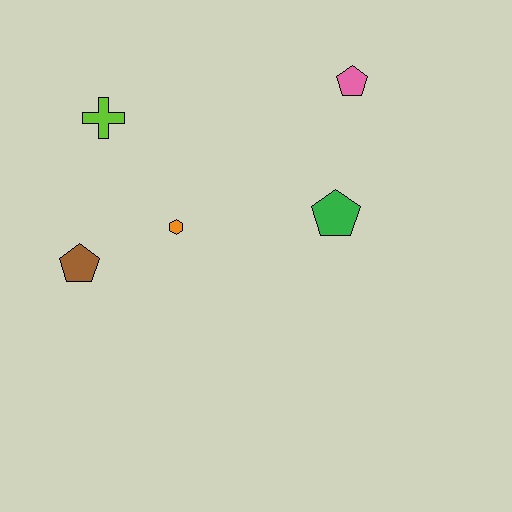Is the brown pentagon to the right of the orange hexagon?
No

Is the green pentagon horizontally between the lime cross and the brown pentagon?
No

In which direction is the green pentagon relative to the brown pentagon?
The green pentagon is to the right of the brown pentagon.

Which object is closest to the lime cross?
The orange hexagon is closest to the lime cross.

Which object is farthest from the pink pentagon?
The brown pentagon is farthest from the pink pentagon.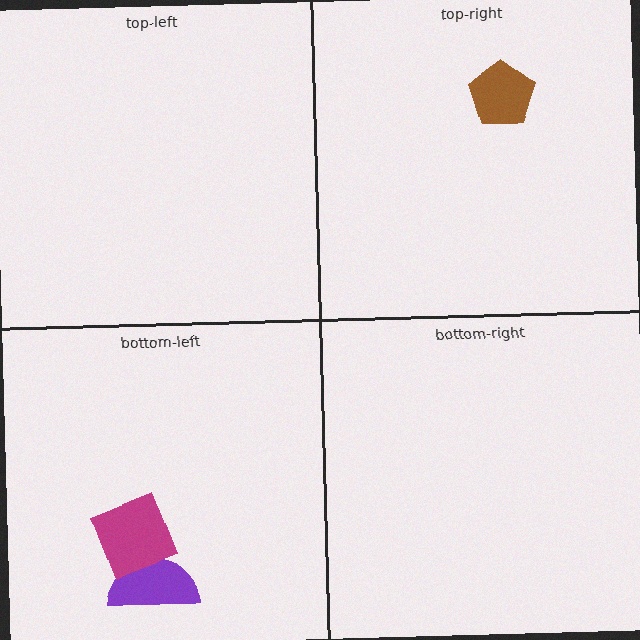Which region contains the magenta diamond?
The bottom-left region.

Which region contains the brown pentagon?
The top-right region.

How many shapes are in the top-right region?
1.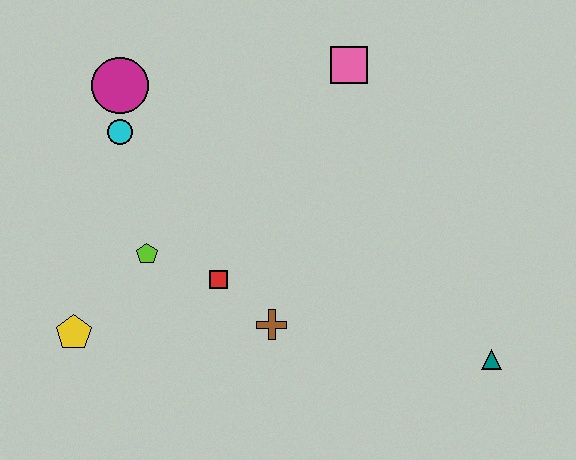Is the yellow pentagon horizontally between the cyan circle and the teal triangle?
No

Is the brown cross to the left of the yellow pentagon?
No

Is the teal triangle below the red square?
Yes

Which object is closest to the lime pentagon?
The red square is closest to the lime pentagon.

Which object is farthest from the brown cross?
The magenta circle is farthest from the brown cross.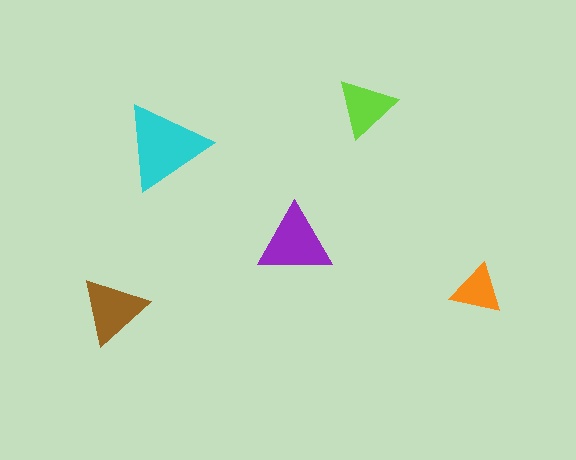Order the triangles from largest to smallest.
the cyan one, the purple one, the brown one, the lime one, the orange one.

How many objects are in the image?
There are 5 objects in the image.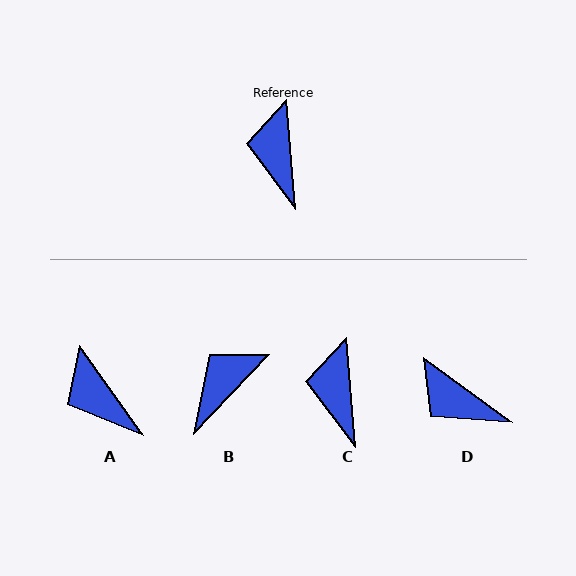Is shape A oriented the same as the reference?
No, it is off by about 31 degrees.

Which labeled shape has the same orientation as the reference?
C.